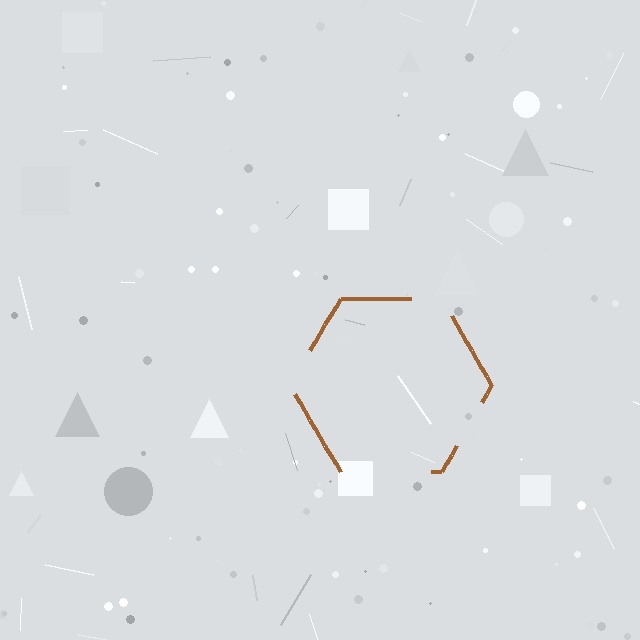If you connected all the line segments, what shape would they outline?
They would outline a hexagon.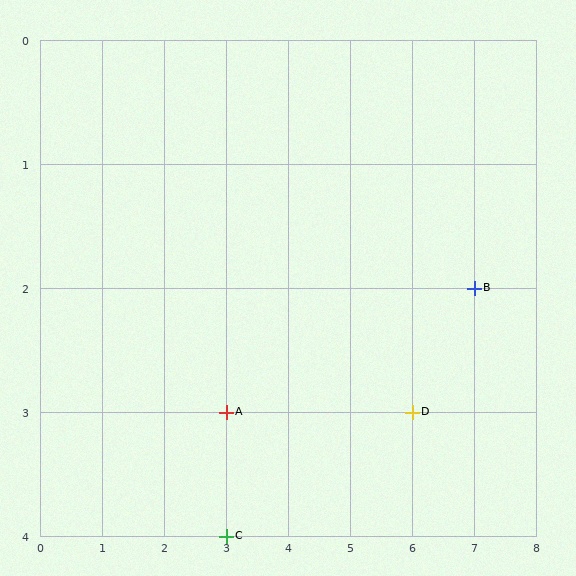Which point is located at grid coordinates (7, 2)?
Point B is at (7, 2).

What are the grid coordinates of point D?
Point D is at grid coordinates (6, 3).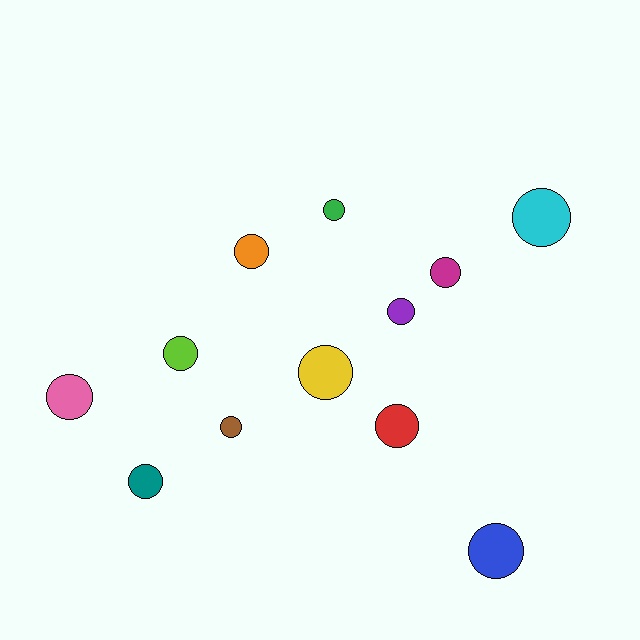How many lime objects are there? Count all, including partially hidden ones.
There is 1 lime object.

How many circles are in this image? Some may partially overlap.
There are 12 circles.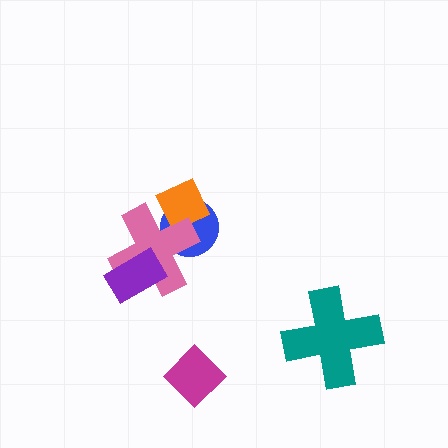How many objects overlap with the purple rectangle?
1 object overlaps with the purple rectangle.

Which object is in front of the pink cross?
The purple rectangle is in front of the pink cross.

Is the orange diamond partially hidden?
Yes, it is partially covered by another shape.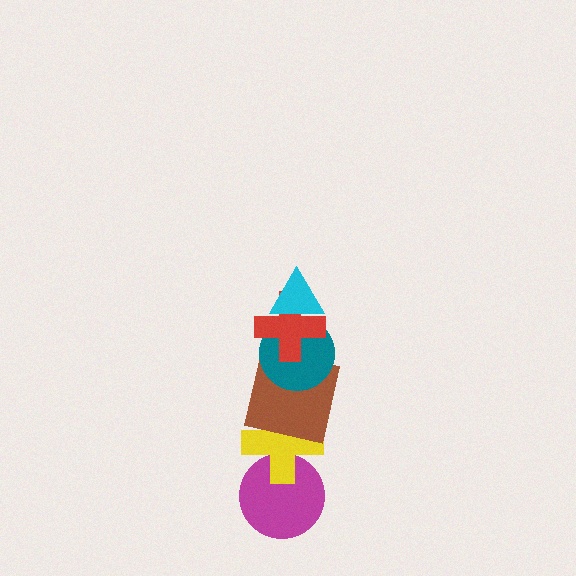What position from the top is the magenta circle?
The magenta circle is 6th from the top.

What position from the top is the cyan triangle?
The cyan triangle is 1st from the top.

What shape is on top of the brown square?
The teal circle is on top of the brown square.